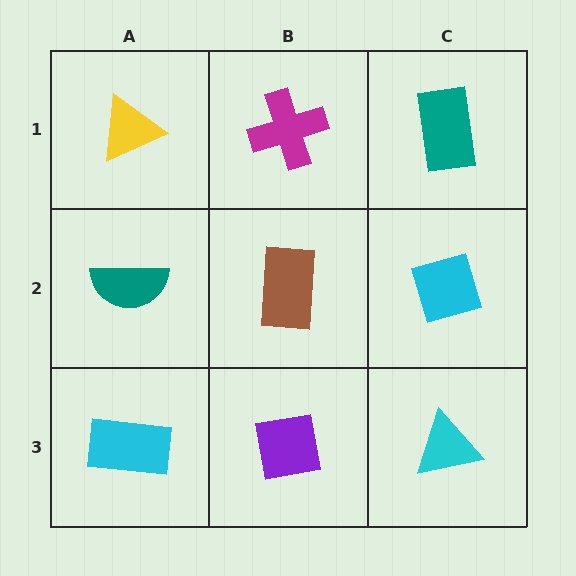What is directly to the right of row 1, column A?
A magenta cross.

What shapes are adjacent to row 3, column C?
A cyan diamond (row 2, column C), a purple square (row 3, column B).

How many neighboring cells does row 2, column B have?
4.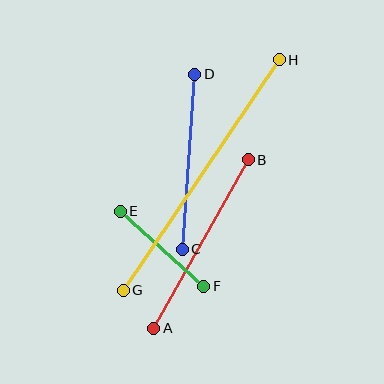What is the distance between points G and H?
The distance is approximately 279 pixels.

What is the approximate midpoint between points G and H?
The midpoint is at approximately (201, 175) pixels.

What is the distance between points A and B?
The distance is approximately 193 pixels.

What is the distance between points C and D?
The distance is approximately 175 pixels.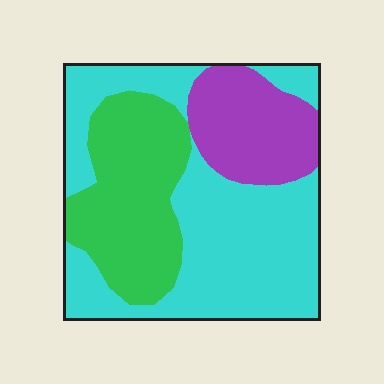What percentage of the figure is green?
Green covers roughly 30% of the figure.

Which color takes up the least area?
Purple, at roughly 20%.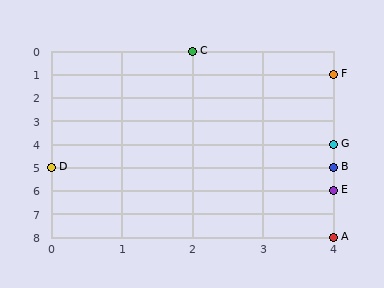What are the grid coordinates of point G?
Point G is at grid coordinates (4, 4).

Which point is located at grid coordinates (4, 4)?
Point G is at (4, 4).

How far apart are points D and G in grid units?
Points D and G are 4 columns and 1 row apart (about 4.1 grid units diagonally).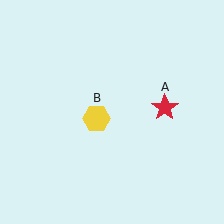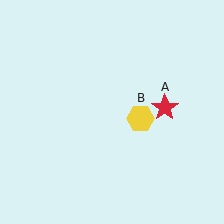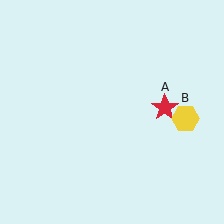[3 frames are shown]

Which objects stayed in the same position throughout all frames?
Red star (object A) remained stationary.